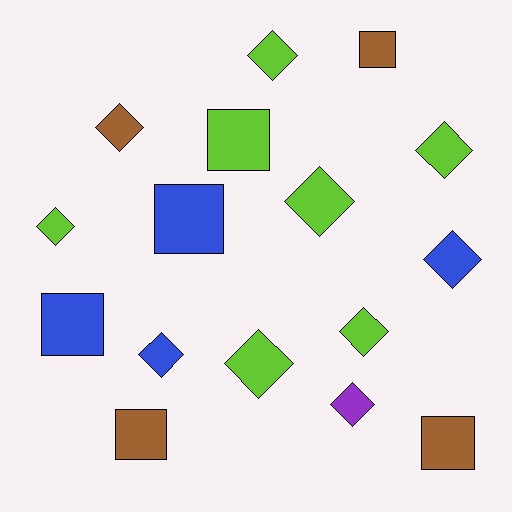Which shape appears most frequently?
Diamond, with 10 objects.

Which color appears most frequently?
Lime, with 7 objects.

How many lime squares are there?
There is 1 lime square.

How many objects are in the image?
There are 16 objects.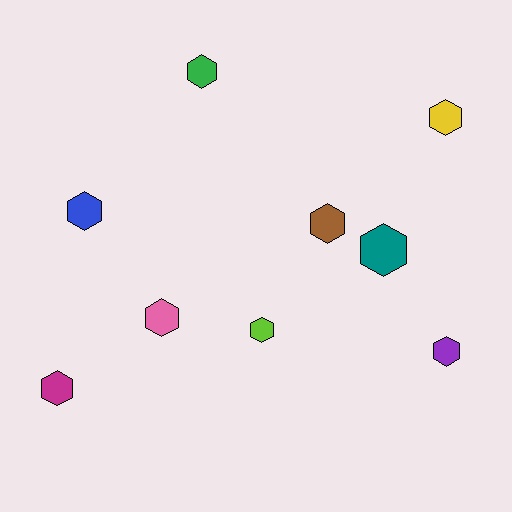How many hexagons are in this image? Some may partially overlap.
There are 9 hexagons.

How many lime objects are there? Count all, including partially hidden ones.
There is 1 lime object.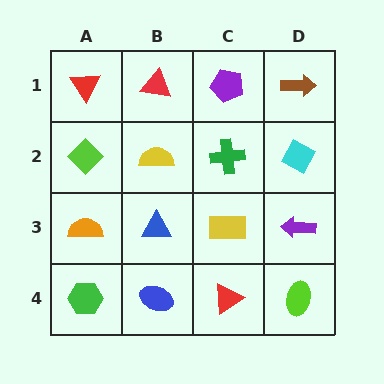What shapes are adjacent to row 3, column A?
A lime diamond (row 2, column A), a green hexagon (row 4, column A), a blue triangle (row 3, column B).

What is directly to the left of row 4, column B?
A green hexagon.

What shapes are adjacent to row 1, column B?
A yellow semicircle (row 2, column B), a red triangle (row 1, column A), a purple pentagon (row 1, column C).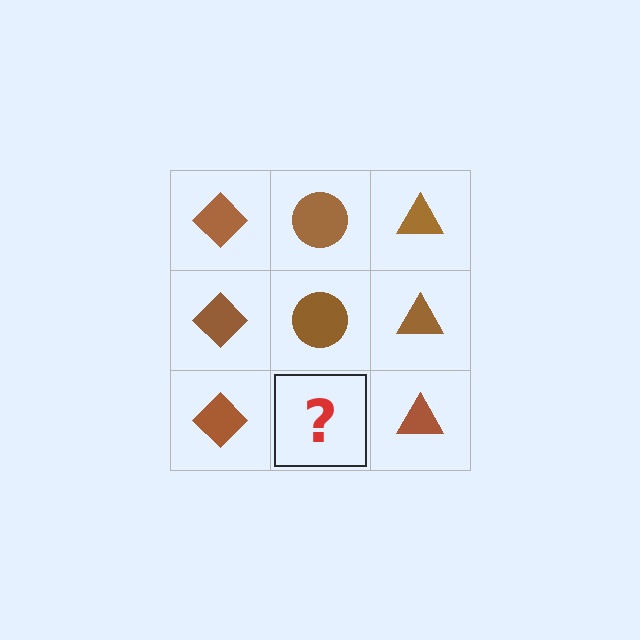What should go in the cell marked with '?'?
The missing cell should contain a brown circle.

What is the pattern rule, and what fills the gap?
The rule is that each column has a consistent shape. The gap should be filled with a brown circle.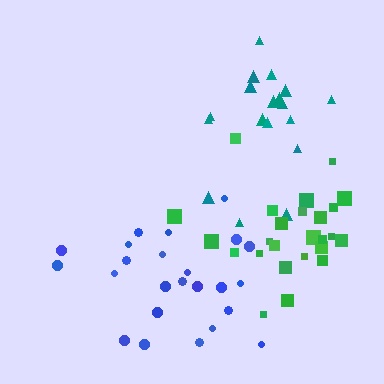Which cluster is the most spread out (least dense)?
Blue.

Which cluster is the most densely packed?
Green.